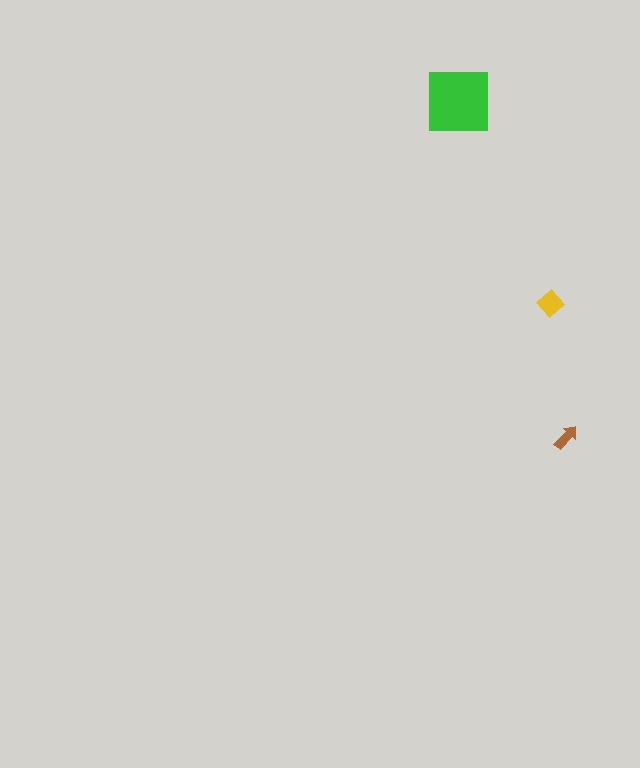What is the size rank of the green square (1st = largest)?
1st.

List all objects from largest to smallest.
The green square, the yellow diamond, the brown arrow.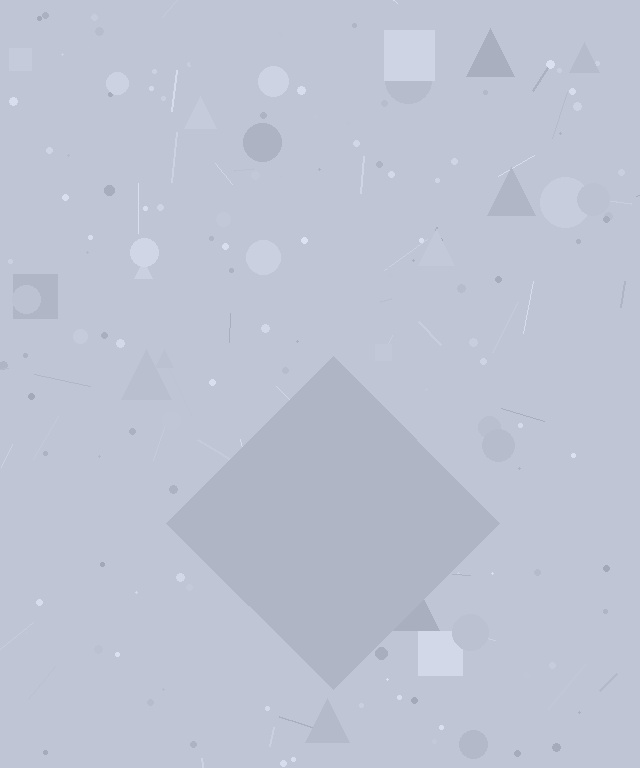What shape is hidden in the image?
A diamond is hidden in the image.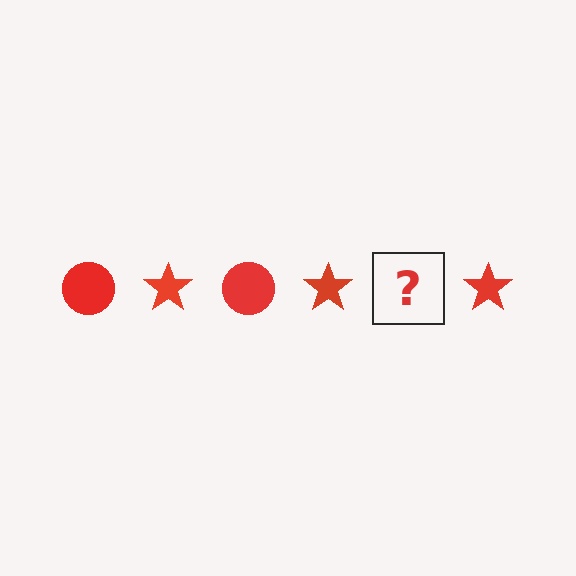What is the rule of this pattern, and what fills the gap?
The rule is that the pattern cycles through circle, star shapes in red. The gap should be filled with a red circle.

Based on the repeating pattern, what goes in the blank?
The blank should be a red circle.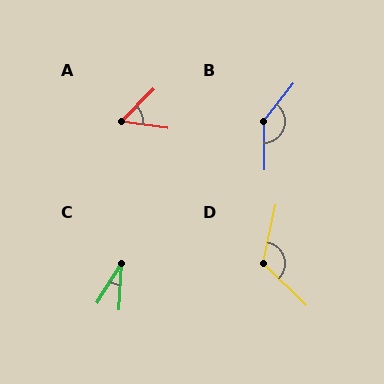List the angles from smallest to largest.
C (28°), A (53°), D (123°), B (141°).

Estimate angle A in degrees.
Approximately 53 degrees.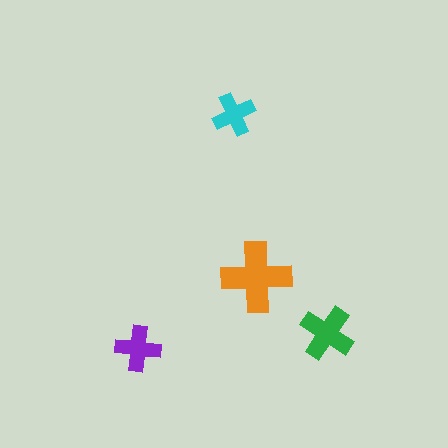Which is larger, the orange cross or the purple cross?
The orange one.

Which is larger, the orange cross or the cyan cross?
The orange one.